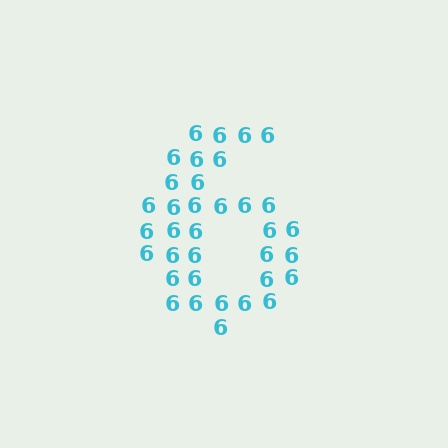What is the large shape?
The large shape is the digit 6.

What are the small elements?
The small elements are digit 6's.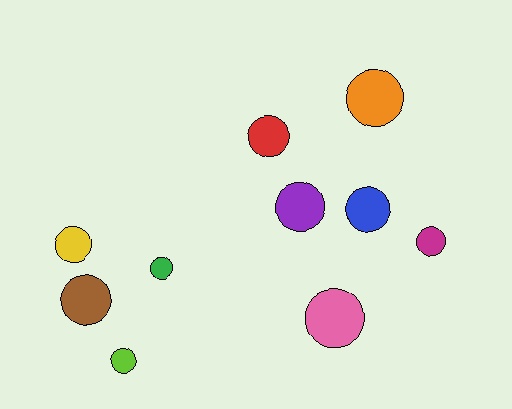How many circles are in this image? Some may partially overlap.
There are 10 circles.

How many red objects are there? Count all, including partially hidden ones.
There is 1 red object.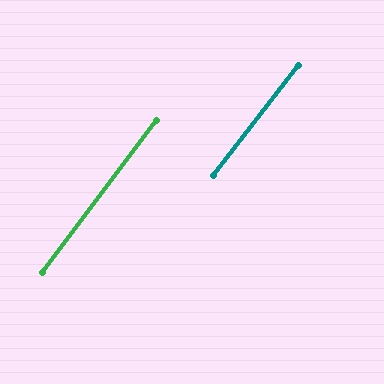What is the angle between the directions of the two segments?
Approximately 1 degree.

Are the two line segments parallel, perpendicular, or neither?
Parallel — their directions differ by only 0.8°.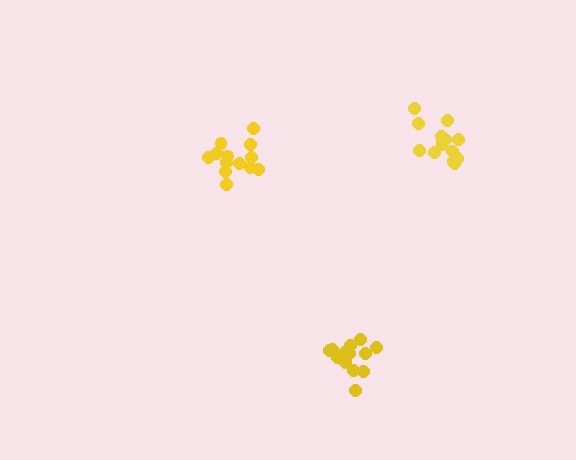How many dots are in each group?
Group 1: 13 dots, Group 2: 15 dots, Group 3: 15 dots (43 total).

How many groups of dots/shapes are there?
There are 3 groups.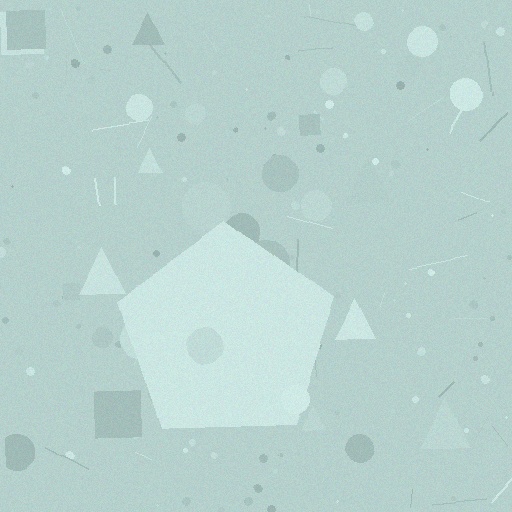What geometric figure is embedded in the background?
A pentagon is embedded in the background.